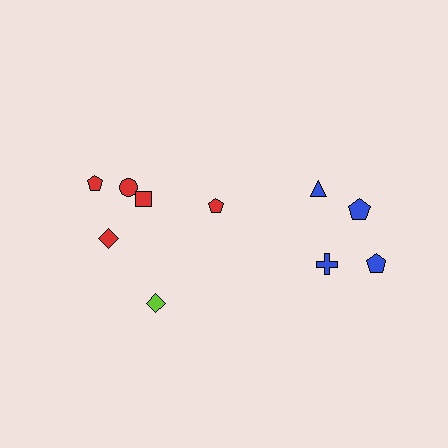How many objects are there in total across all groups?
There are 10 objects.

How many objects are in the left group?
There are 6 objects.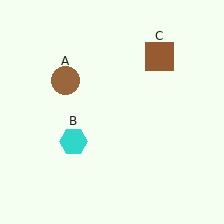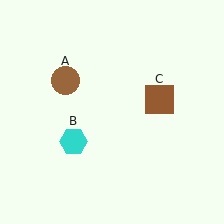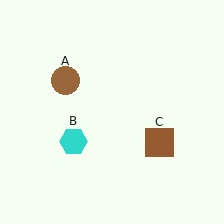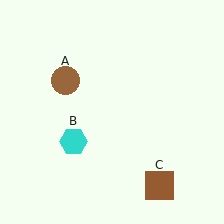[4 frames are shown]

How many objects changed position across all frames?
1 object changed position: brown square (object C).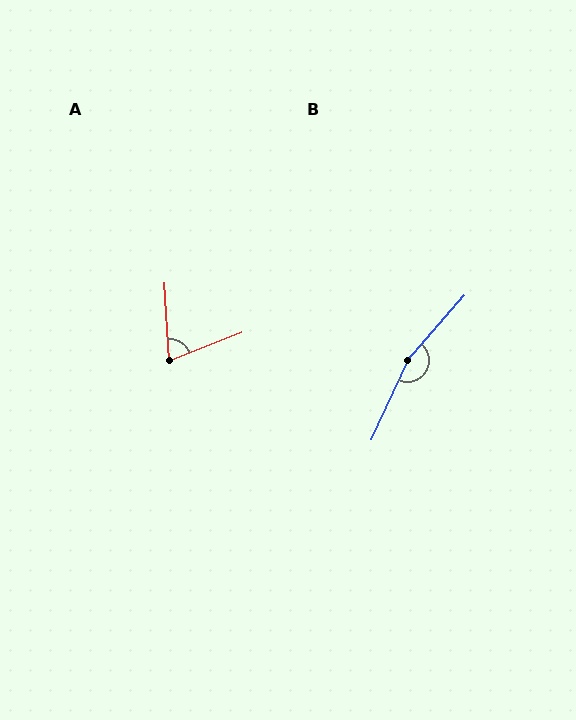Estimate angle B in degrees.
Approximately 163 degrees.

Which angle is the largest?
B, at approximately 163 degrees.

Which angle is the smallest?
A, at approximately 72 degrees.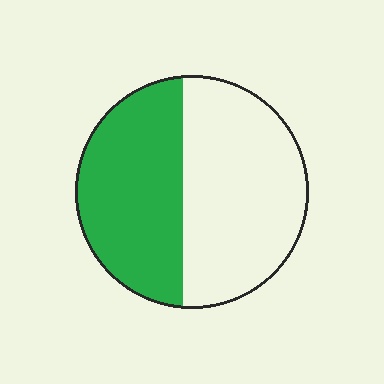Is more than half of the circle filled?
No.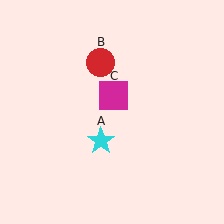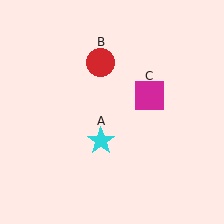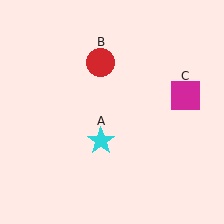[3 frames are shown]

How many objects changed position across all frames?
1 object changed position: magenta square (object C).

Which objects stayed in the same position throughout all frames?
Cyan star (object A) and red circle (object B) remained stationary.